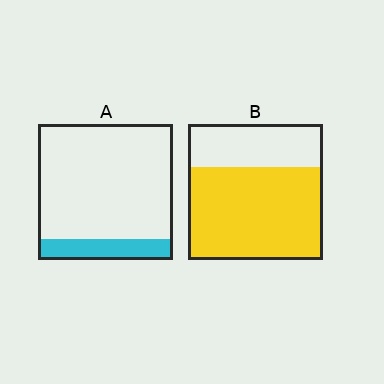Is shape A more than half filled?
No.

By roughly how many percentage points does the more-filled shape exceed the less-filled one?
By roughly 55 percentage points (B over A).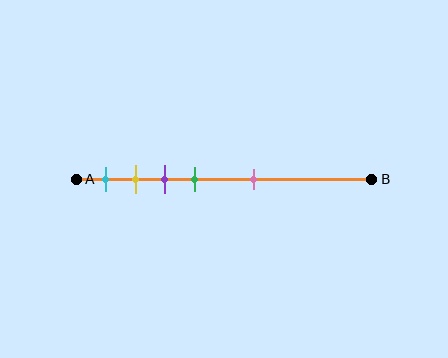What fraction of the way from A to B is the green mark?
The green mark is approximately 40% (0.4) of the way from A to B.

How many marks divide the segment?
There are 5 marks dividing the segment.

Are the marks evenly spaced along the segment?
No, the marks are not evenly spaced.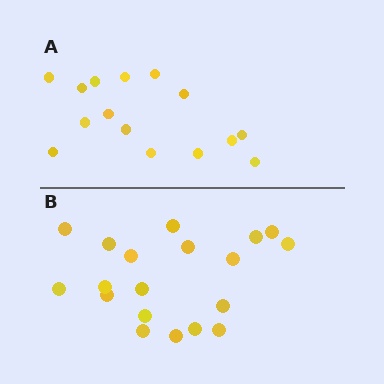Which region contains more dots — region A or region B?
Region B (the bottom region) has more dots.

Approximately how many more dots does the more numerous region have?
Region B has about 4 more dots than region A.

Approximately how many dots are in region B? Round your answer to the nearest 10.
About 20 dots. (The exact count is 19, which rounds to 20.)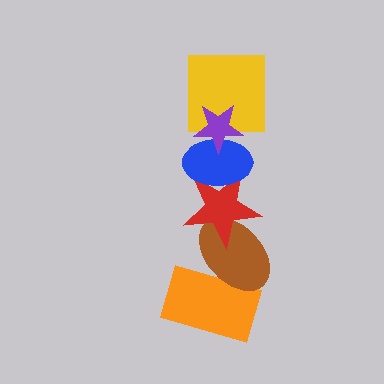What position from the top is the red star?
The red star is 4th from the top.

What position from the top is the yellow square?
The yellow square is 2nd from the top.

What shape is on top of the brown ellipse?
The red star is on top of the brown ellipse.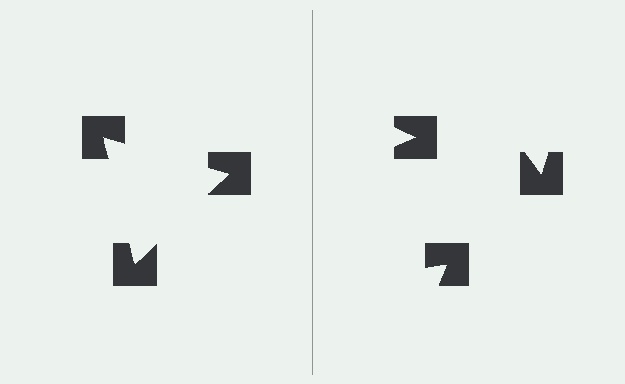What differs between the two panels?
The notched squares are positioned identically on both sides; only the wedge orientations differ. On the left they align to a triangle; on the right they are misaligned.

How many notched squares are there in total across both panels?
6 — 3 on each side.